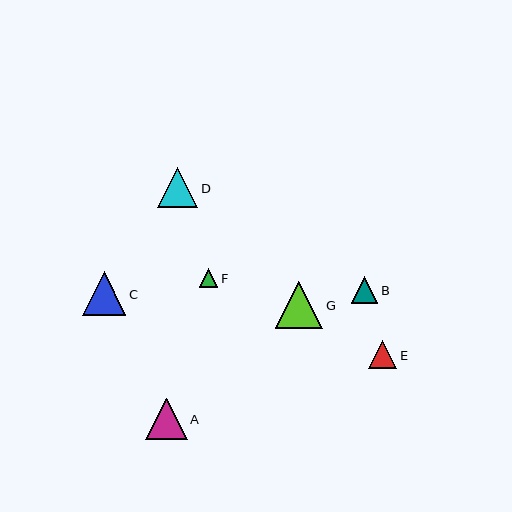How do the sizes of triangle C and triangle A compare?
Triangle C and triangle A are approximately the same size.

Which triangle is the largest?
Triangle G is the largest with a size of approximately 48 pixels.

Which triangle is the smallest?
Triangle F is the smallest with a size of approximately 19 pixels.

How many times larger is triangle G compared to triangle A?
Triangle G is approximately 1.1 times the size of triangle A.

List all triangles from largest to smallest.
From largest to smallest: G, C, A, D, E, B, F.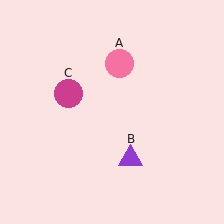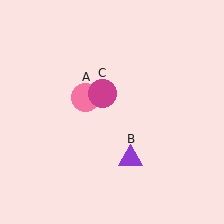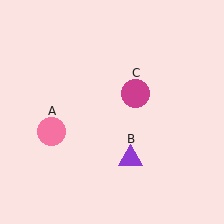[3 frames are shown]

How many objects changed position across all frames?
2 objects changed position: pink circle (object A), magenta circle (object C).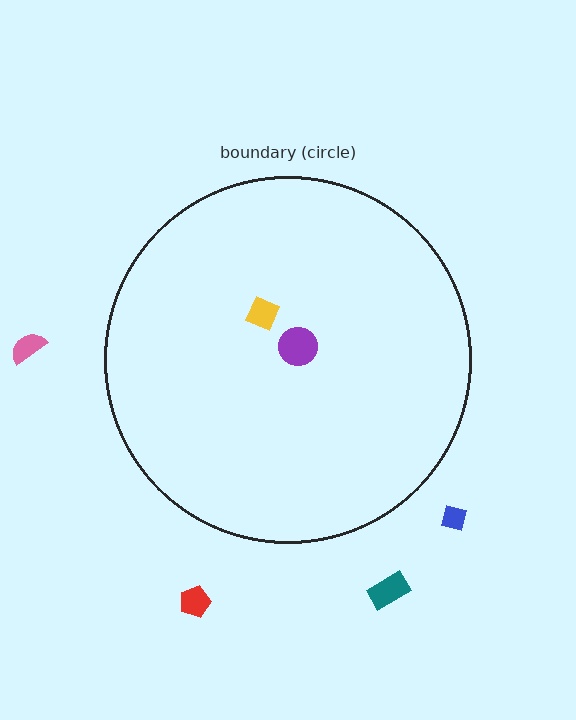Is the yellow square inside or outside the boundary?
Inside.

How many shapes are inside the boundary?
2 inside, 4 outside.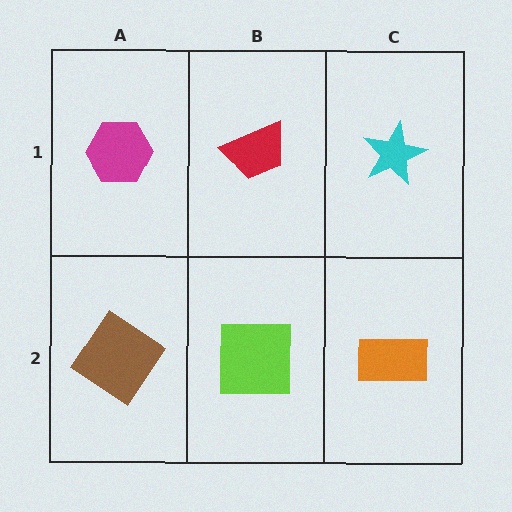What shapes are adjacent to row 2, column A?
A magenta hexagon (row 1, column A), a lime square (row 2, column B).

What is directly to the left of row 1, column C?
A red trapezoid.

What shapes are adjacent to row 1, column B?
A lime square (row 2, column B), a magenta hexagon (row 1, column A), a cyan star (row 1, column C).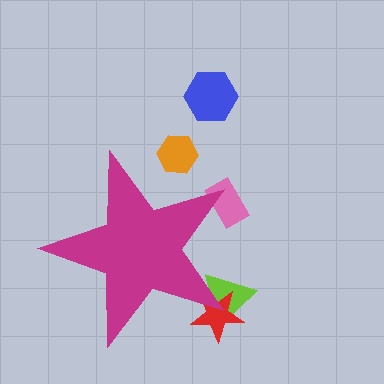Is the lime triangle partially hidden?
Yes, the lime triangle is partially hidden behind the magenta star.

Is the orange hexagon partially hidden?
Yes, the orange hexagon is partially hidden behind the magenta star.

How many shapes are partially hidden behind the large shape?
4 shapes are partially hidden.